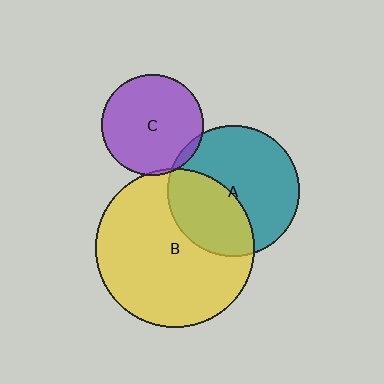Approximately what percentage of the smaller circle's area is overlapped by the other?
Approximately 5%.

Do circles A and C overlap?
Yes.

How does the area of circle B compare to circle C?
Approximately 2.5 times.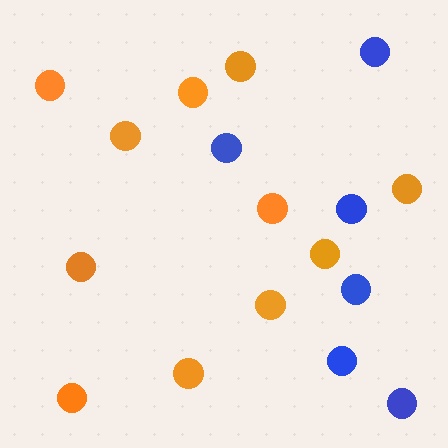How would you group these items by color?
There are 2 groups: one group of orange circles (11) and one group of blue circles (6).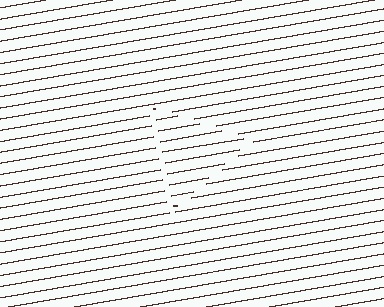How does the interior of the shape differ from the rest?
The interior of the shape contains the same grating, shifted by half a period — the contour is defined by the phase discontinuity where line-ends from the inner and outer gratings abut.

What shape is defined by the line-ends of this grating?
An illusory triangle. The interior of the shape contains the same grating, shifted by half a period — the contour is defined by the phase discontinuity where line-ends from the inner and outer gratings abut.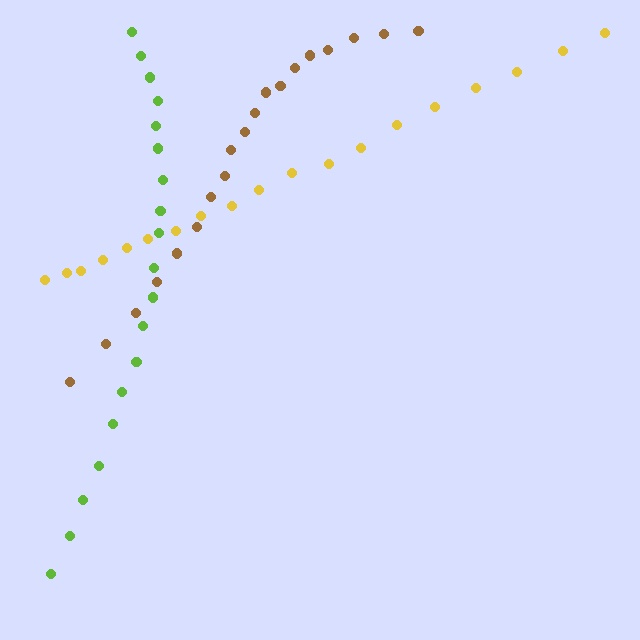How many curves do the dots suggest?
There are 3 distinct paths.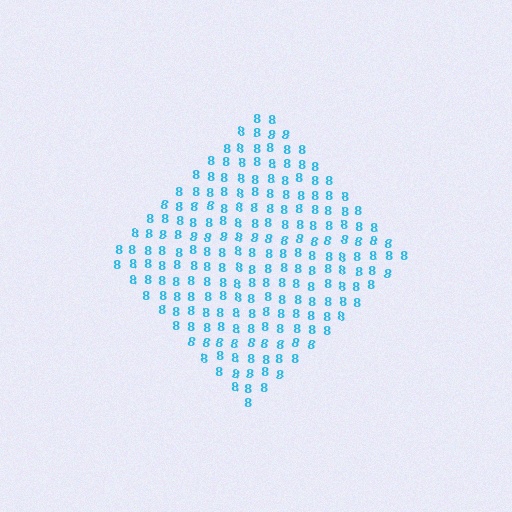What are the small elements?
The small elements are digit 8's.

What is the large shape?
The large shape is a diamond.